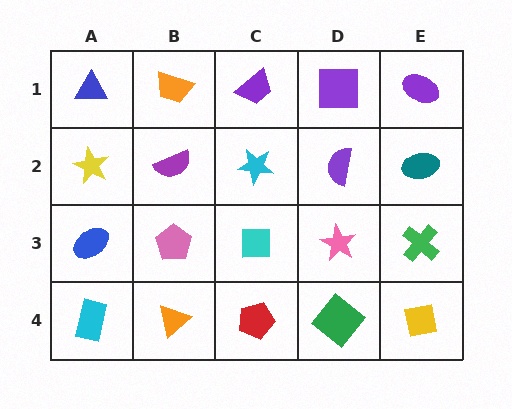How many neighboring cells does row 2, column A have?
3.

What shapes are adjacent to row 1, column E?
A teal ellipse (row 2, column E), a purple square (row 1, column D).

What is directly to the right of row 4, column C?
A green diamond.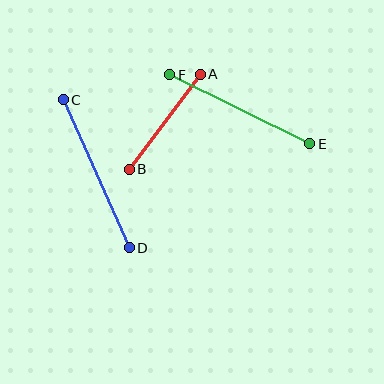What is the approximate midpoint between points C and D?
The midpoint is at approximately (96, 174) pixels.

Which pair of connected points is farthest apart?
Points C and D are farthest apart.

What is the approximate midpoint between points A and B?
The midpoint is at approximately (165, 122) pixels.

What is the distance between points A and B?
The distance is approximately 119 pixels.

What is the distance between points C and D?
The distance is approximately 162 pixels.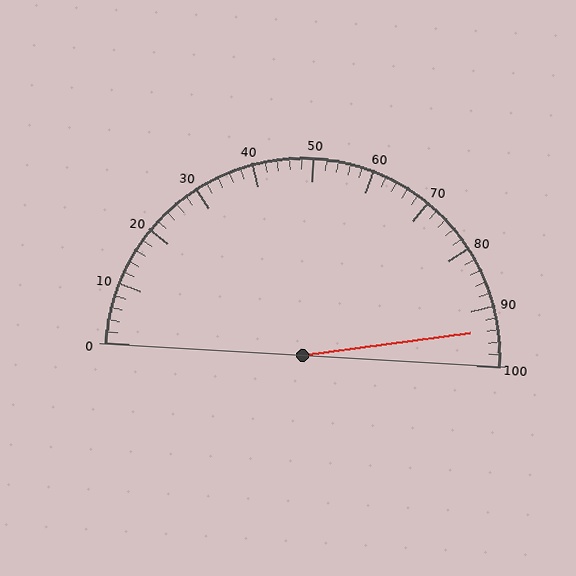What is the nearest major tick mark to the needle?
The nearest major tick mark is 90.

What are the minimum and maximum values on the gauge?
The gauge ranges from 0 to 100.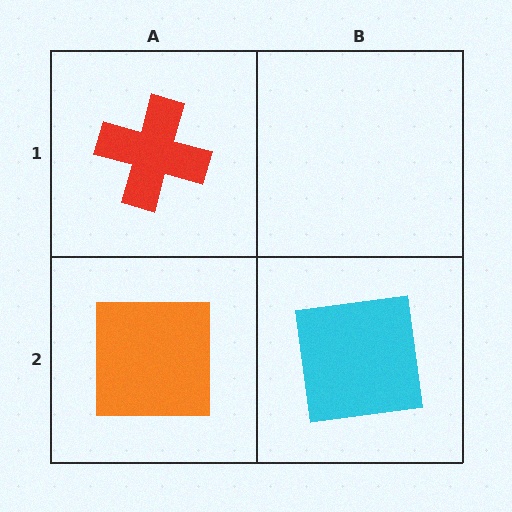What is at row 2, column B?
A cyan square.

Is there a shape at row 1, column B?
No, that cell is empty.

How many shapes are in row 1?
1 shape.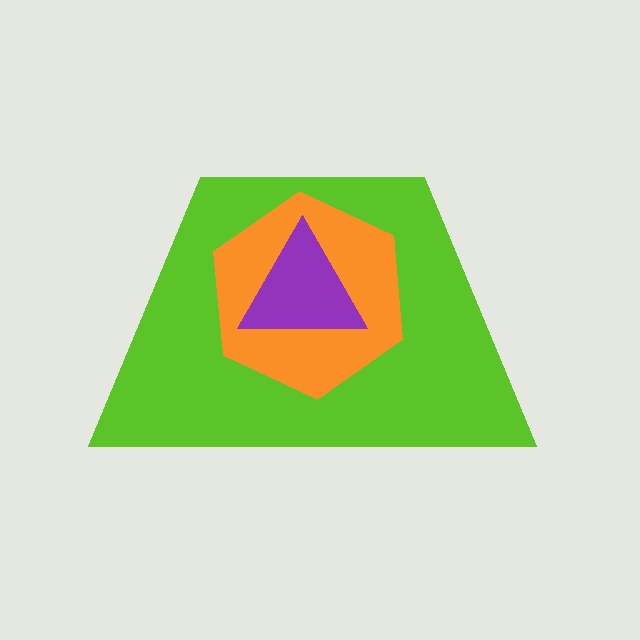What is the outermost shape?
The lime trapezoid.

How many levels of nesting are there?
3.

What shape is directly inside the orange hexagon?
The purple triangle.